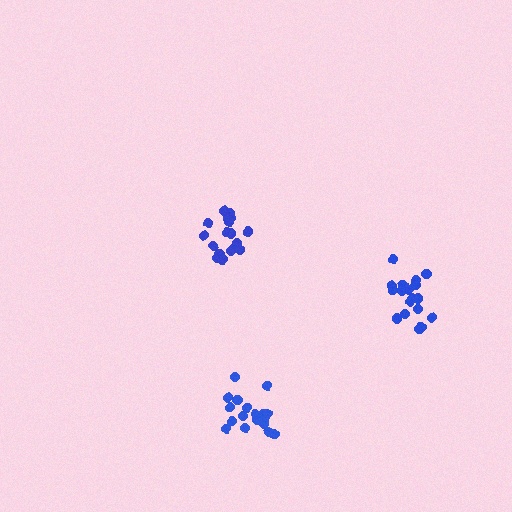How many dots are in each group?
Group 1: 18 dots, Group 2: 18 dots, Group 3: 18 dots (54 total).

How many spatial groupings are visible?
There are 3 spatial groupings.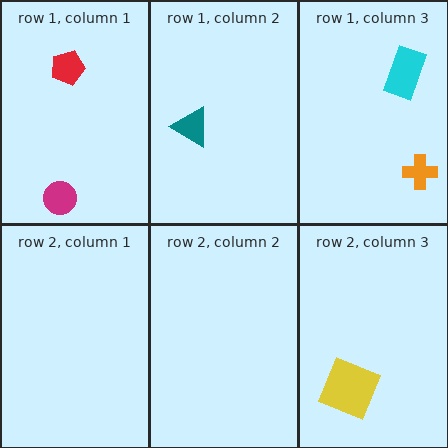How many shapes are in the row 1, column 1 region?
2.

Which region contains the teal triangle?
The row 1, column 2 region.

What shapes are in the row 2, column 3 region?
The yellow square.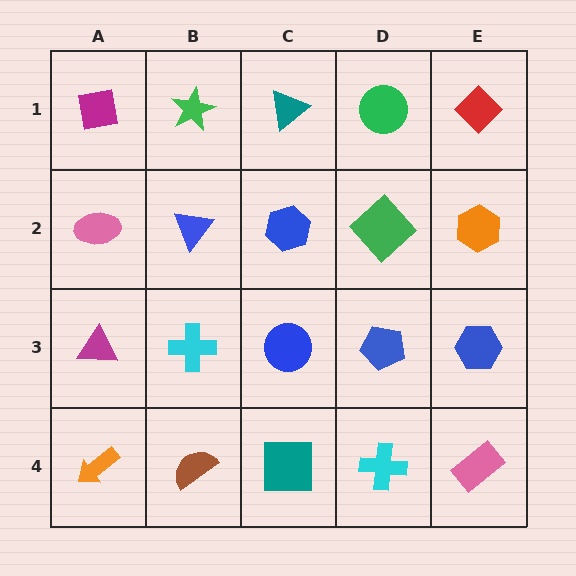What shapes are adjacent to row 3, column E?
An orange hexagon (row 2, column E), a pink rectangle (row 4, column E), a blue pentagon (row 3, column D).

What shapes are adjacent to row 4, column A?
A magenta triangle (row 3, column A), a brown semicircle (row 4, column B).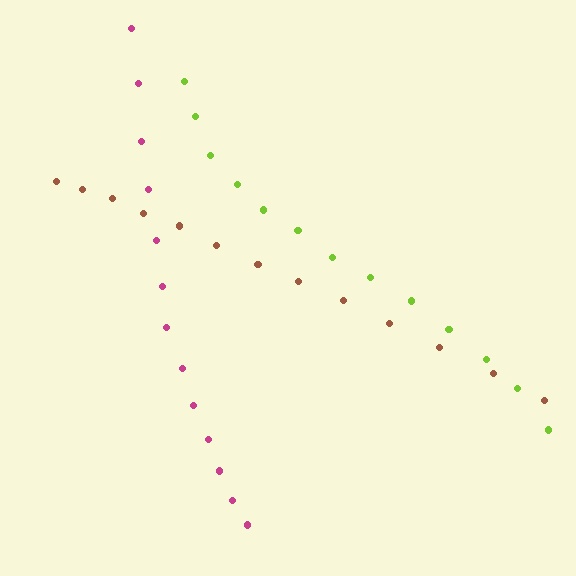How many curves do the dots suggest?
There are 3 distinct paths.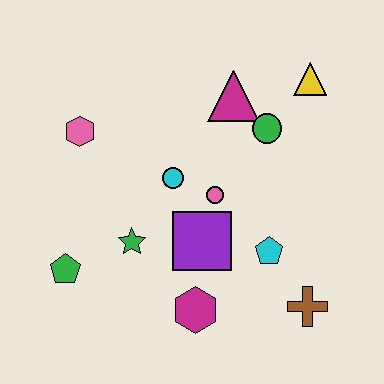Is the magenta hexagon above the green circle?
No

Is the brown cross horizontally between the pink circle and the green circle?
No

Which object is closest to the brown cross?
The cyan pentagon is closest to the brown cross.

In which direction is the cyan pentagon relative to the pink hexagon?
The cyan pentagon is to the right of the pink hexagon.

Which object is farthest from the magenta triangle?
The green pentagon is farthest from the magenta triangle.